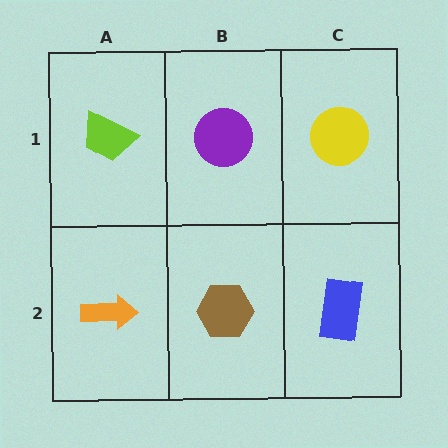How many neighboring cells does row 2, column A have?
2.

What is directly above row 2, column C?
A yellow circle.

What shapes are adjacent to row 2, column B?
A purple circle (row 1, column B), an orange arrow (row 2, column A), a blue rectangle (row 2, column C).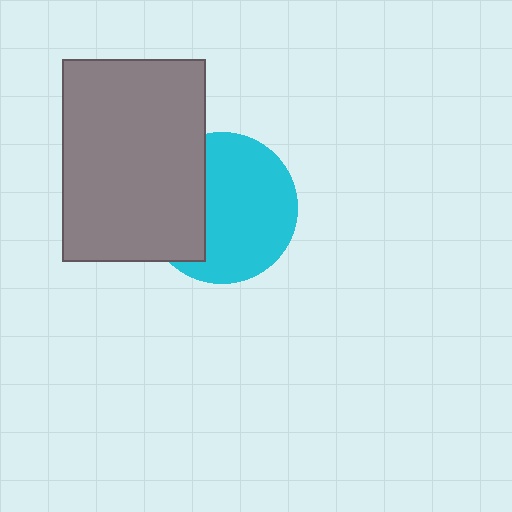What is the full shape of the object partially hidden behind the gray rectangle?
The partially hidden object is a cyan circle.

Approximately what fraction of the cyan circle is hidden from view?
Roughly 34% of the cyan circle is hidden behind the gray rectangle.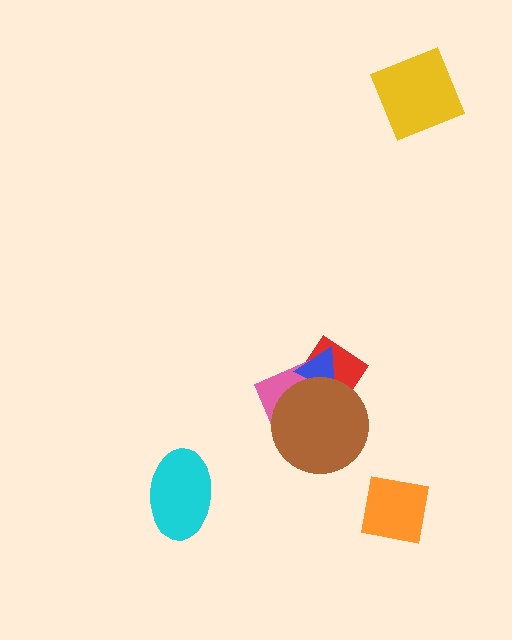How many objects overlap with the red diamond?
3 objects overlap with the red diamond.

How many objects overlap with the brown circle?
3 objects overlap with the brown circle.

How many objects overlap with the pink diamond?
3 objects overlap with the pink diamond.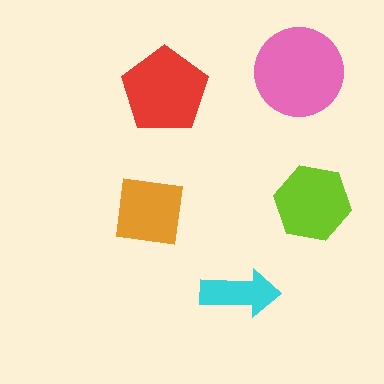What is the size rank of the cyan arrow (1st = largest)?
5th.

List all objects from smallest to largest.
The cyan arrow, the orange square, the lime hexagon, the red pentagon, the pink circle.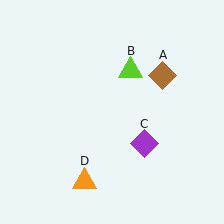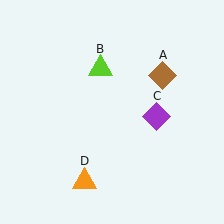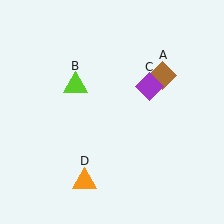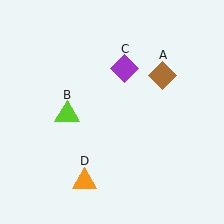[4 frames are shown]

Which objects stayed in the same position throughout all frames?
Brown diamond (object A) and orange triangle (object D) remained stationary.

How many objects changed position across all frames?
2 objects changed position: lime triangle (object B), purple diamond (object C).